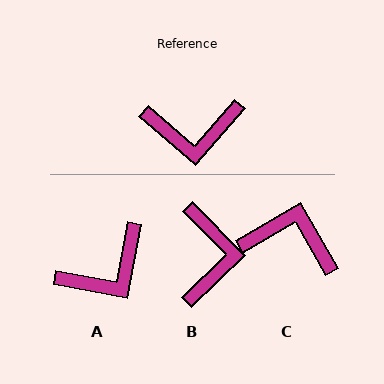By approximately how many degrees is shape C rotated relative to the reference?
Approximately 161 degrees counter-clockwise.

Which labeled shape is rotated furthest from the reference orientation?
C, about 161 degrees away.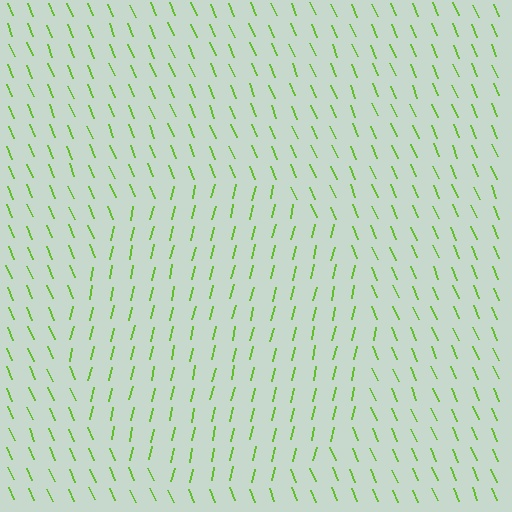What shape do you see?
I see a circle.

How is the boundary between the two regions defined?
The boundary is defined purely by a change in line orientation (approximately 35 degrees difference). All lines are the same color and thickness.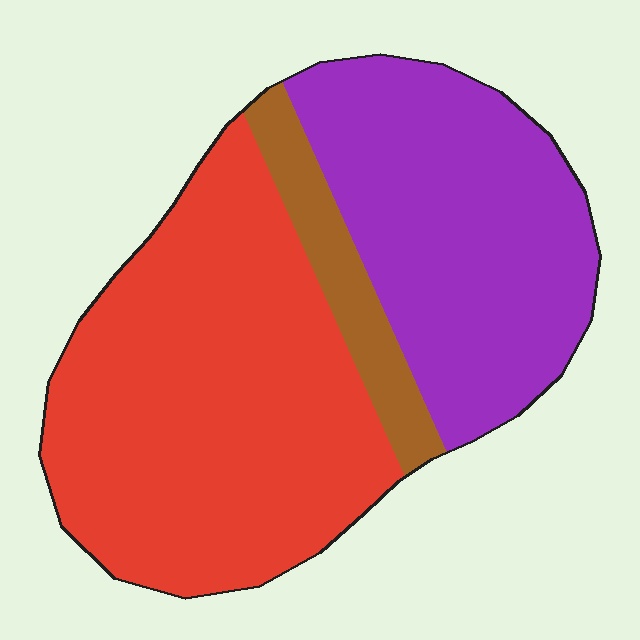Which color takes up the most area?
Red, at roughly 55%.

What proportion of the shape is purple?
Purple covers about 40% of the shape.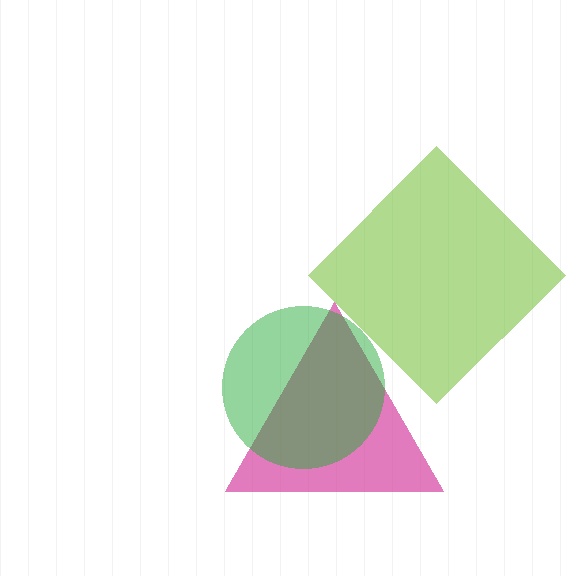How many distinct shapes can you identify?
There are 3 distinct shapes: a magenta triangle, a lime diamond, a green circle.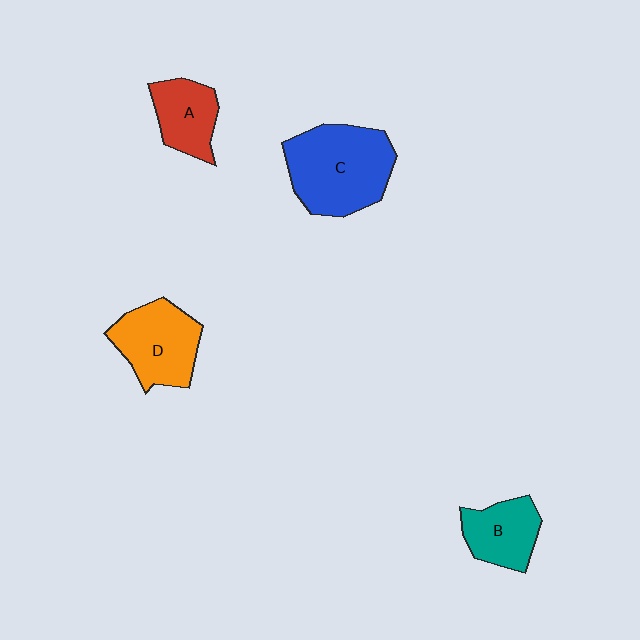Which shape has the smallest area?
Shape A (red).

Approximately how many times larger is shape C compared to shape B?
Approximately 1.9 times.